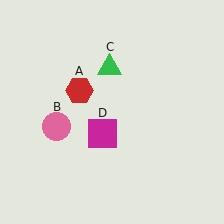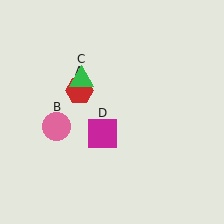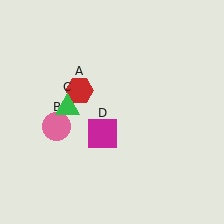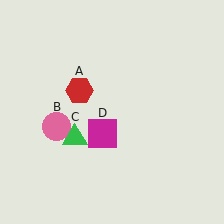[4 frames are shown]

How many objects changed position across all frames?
1 object changed position: green triangle (object C).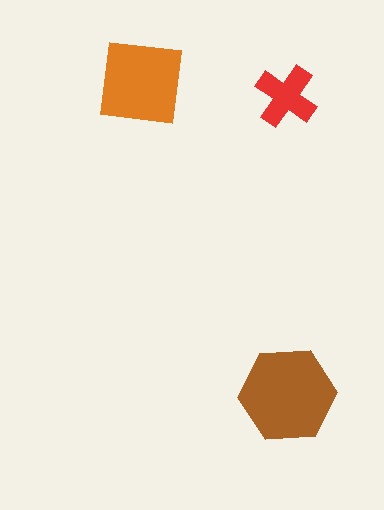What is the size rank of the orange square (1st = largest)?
2nd.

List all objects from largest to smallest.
The brown hexagon, the orange square, the red cross.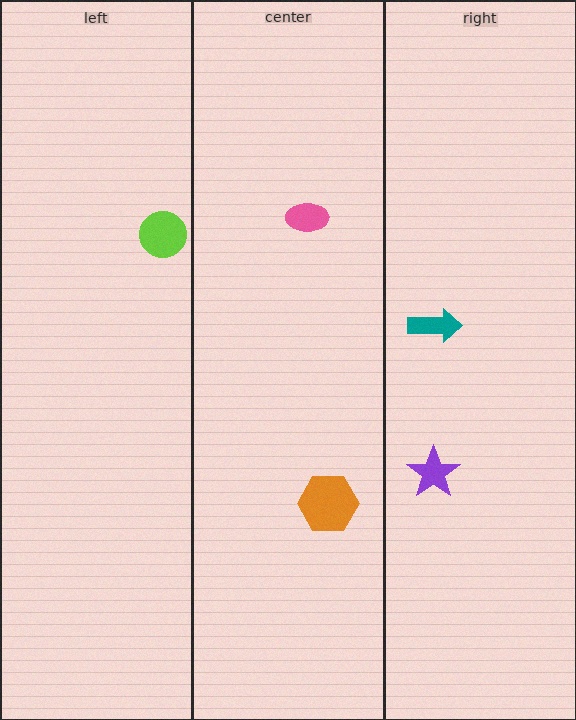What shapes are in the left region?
The lime circle.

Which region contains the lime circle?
The left region.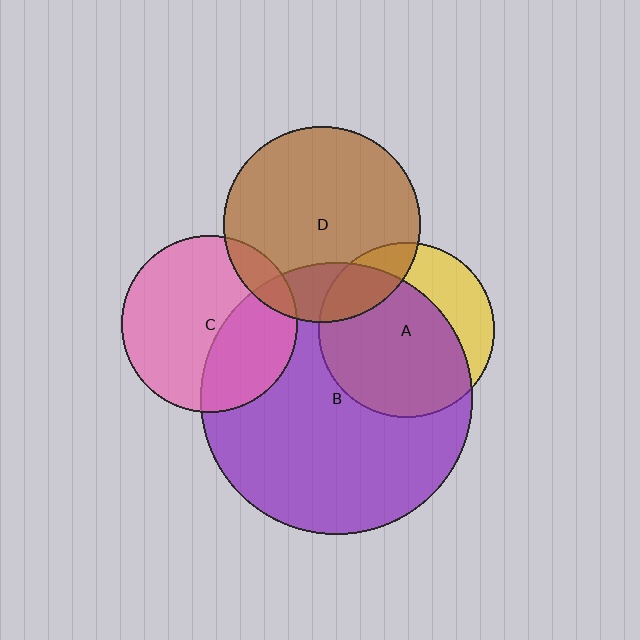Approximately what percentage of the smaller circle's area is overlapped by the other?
Approximately 70%.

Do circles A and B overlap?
Yes.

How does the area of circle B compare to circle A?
Approximately 2.4 times.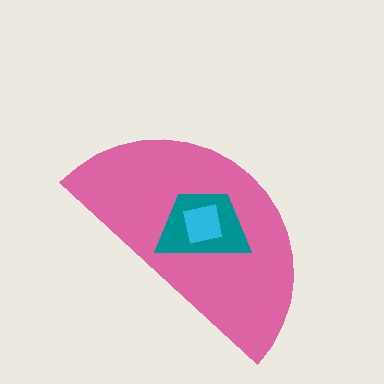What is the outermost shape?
The pink semicircle.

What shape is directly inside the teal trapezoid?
The cyan square.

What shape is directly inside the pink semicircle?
The teal trapezoid.